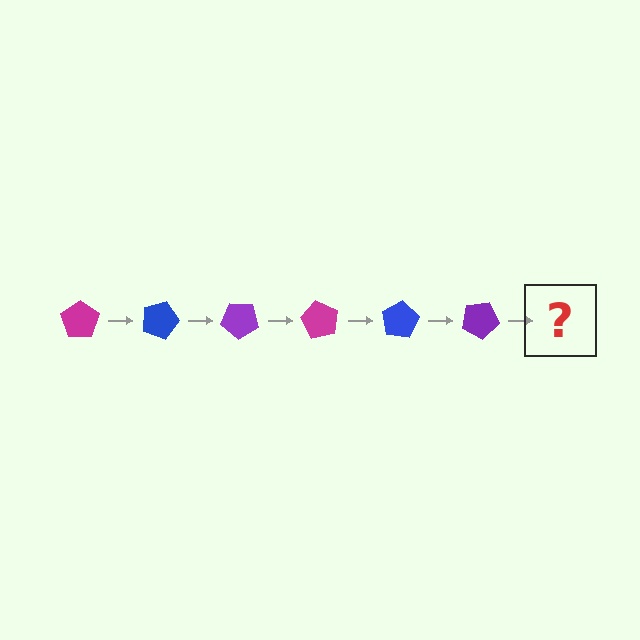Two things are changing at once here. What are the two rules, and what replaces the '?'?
The two rules are that it rotates 20 degrees each step and the color cycles through magenta, blue, and purple. The '?' should be a magenta pentagon, rotated 120 degrees from the start.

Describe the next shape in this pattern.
It should be a magenta pentagon, rotated 120 degrees from the start.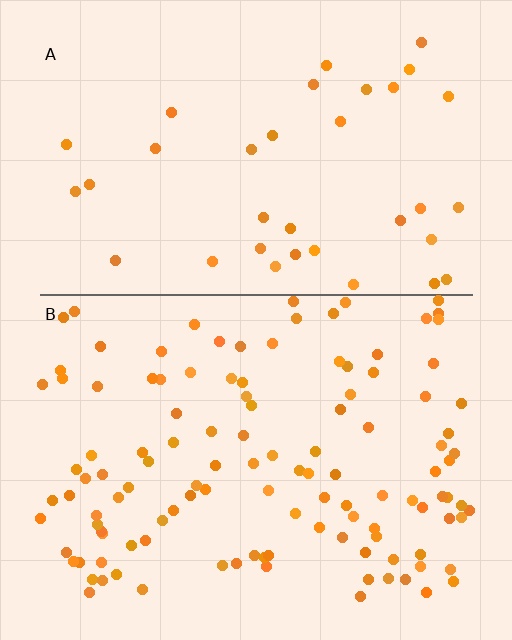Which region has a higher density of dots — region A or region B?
B (the bottom).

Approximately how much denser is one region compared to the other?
Approximately 3.3× — region B over region A.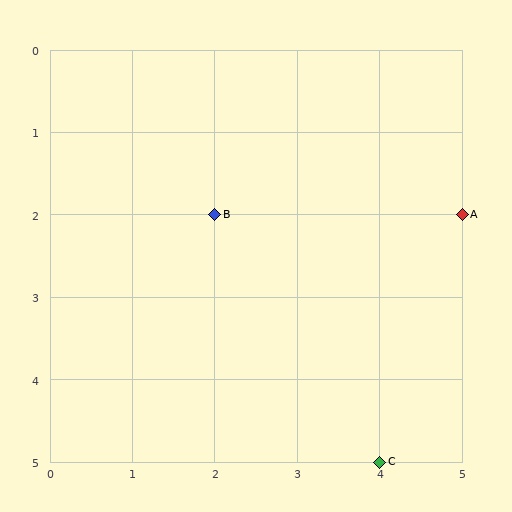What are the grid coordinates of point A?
Point A is at grid coordinates (5, 2).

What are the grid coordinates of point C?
Point C is at grid coordinates (4, 5).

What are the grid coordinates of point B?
Point B is at grid coordinates (2, 2).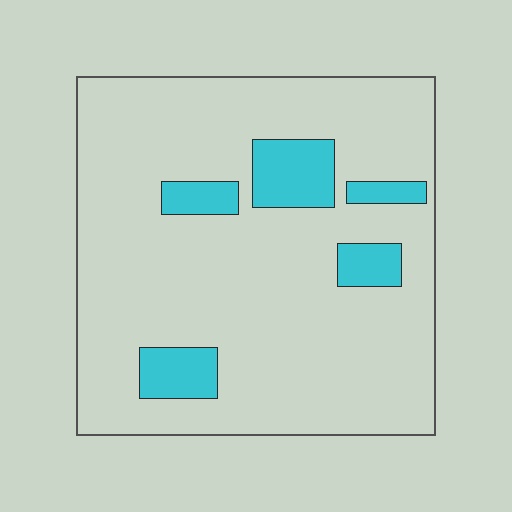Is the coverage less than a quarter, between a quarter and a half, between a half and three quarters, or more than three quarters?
Less than a quarter.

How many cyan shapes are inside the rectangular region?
5.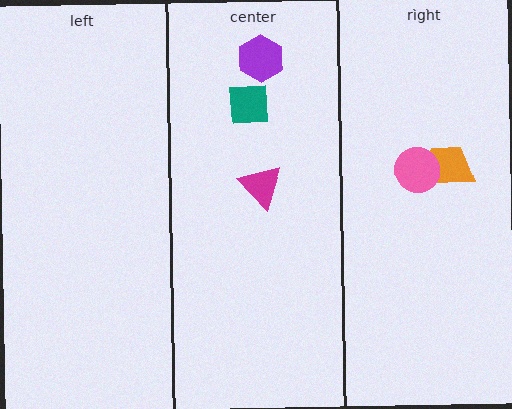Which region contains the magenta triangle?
The center region.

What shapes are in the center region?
The magenta triangle, the purple hexagon, the teal square.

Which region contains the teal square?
The center region.